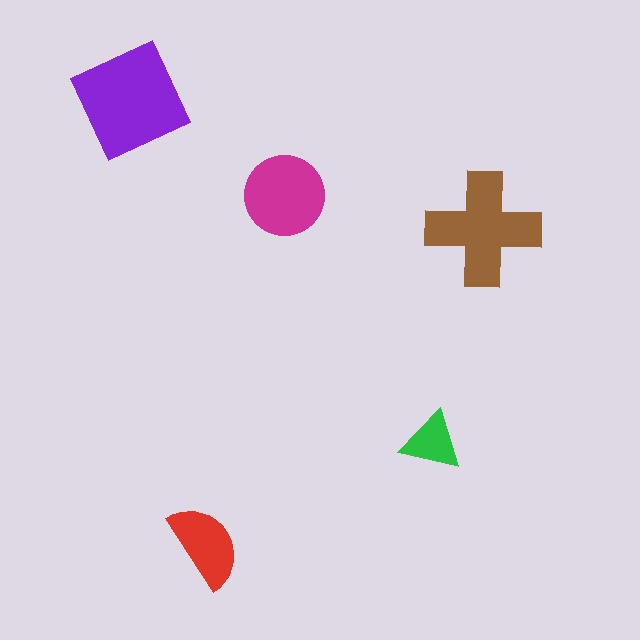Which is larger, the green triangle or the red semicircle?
The red semicircle.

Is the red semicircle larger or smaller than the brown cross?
Smaller.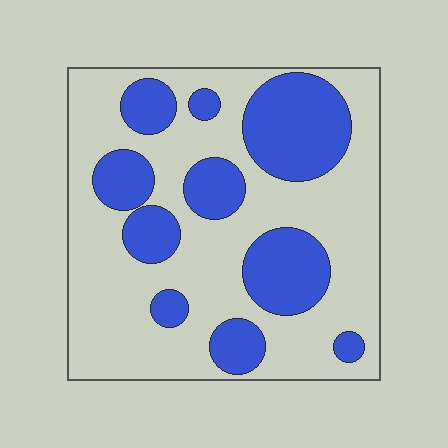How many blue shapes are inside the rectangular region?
10.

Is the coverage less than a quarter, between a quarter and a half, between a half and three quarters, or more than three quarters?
Between a quarter and a half.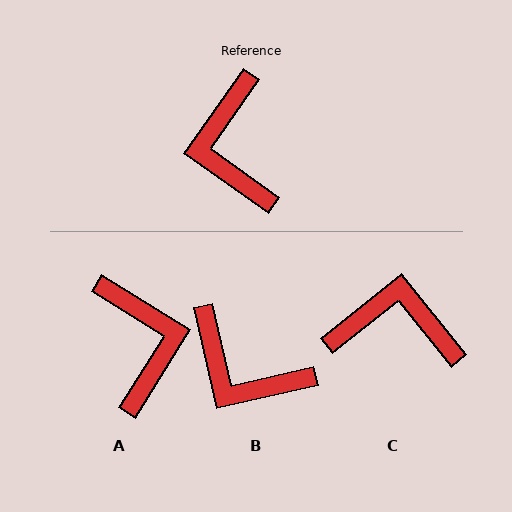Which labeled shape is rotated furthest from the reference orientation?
A, about 177 degrees away.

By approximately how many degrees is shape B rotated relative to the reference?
Approximately 48 degrees counter-clockwise.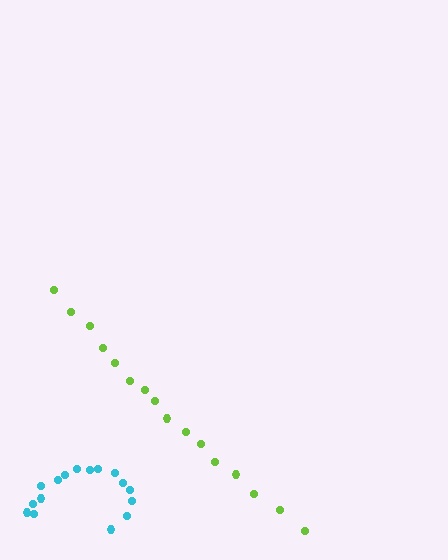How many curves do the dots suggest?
There are 2 distinct paths.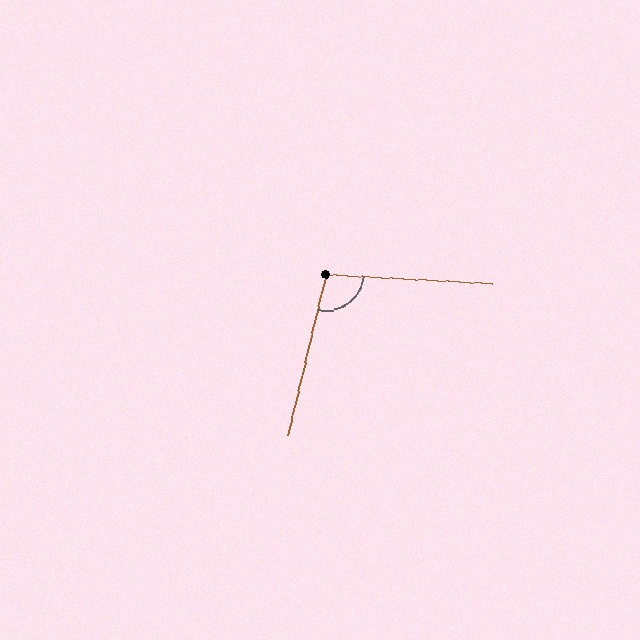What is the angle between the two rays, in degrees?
Approximately 100 degrees.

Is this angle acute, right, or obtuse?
It is obtuse.